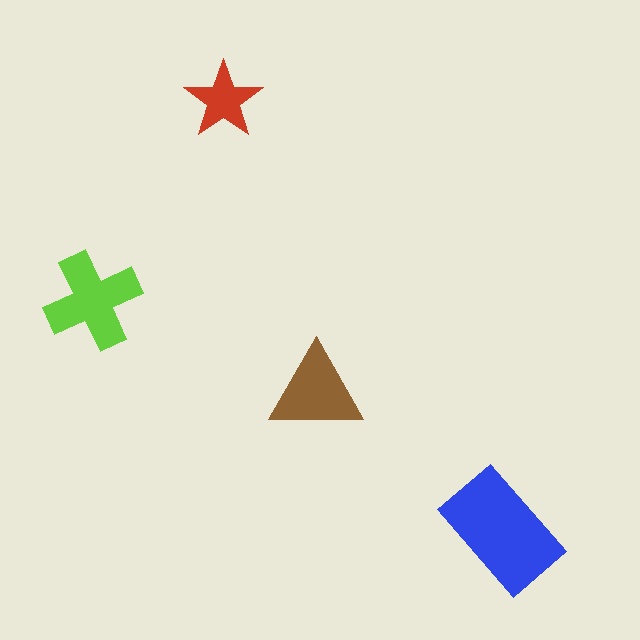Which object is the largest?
The blue rectangle.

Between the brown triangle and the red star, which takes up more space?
The brown triangle.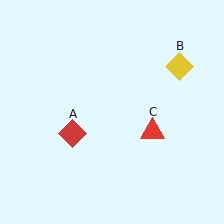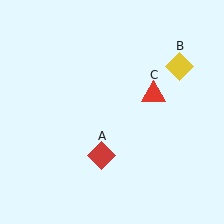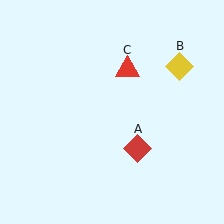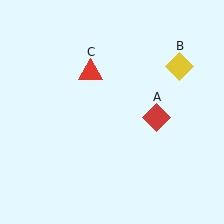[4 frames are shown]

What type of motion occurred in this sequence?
The red diamond (object A), red triangle (object C) rotated counterclockwise around the center of the scene.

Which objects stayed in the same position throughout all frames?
Yellow diamond (object B) remained stationary.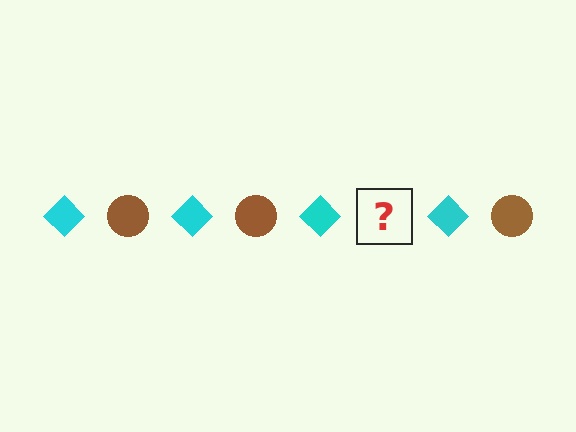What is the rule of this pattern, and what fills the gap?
The rule is that the pattern alternates between cyan diamond and brown circle. The gap should be filled with a brown circle.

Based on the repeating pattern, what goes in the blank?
The blank should be a brown circle.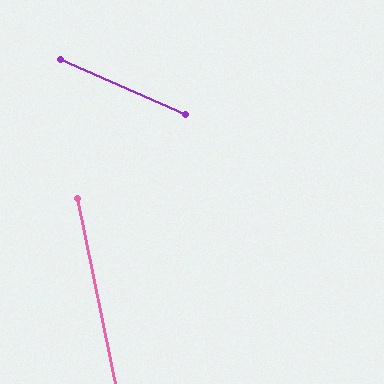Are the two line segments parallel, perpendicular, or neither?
Neither parallel nor perpendicular — they differ by about 54°.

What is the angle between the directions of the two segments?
Approximately 54 degrees.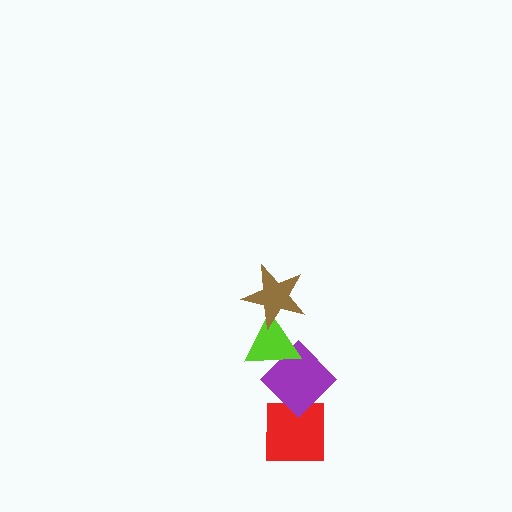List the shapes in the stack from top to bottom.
From top to bottom: the brown star, the lime triangle, the purple diamond, the red square.